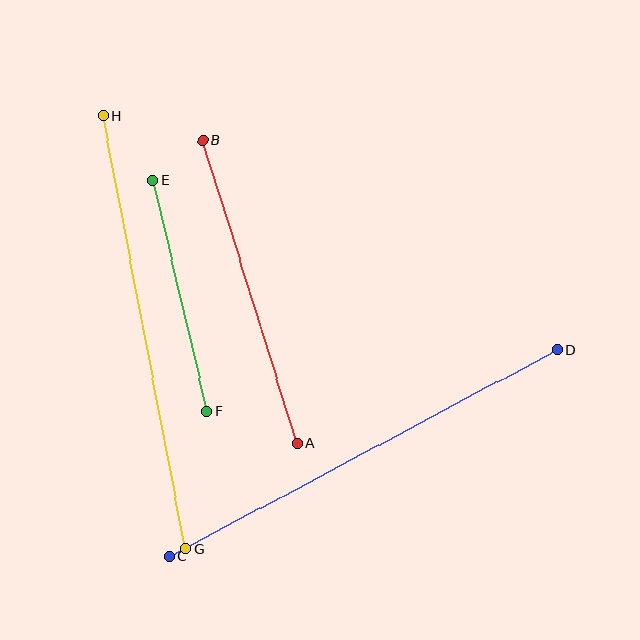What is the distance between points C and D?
The distance is approximately 439 pixels.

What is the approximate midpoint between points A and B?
The midpoint is at approximately (250, 292) pixels.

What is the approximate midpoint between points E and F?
The midpoint is at approximately (180, 295) pixels.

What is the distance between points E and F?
The distance is approximately 238 pixels.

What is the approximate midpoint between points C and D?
The midpoint is at approximately (363, 453) pixels.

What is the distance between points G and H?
The distance is approximately 440 pixels.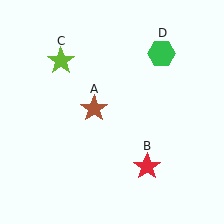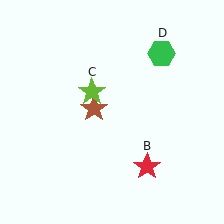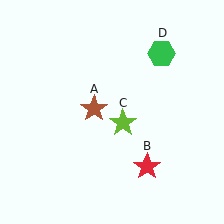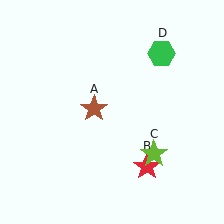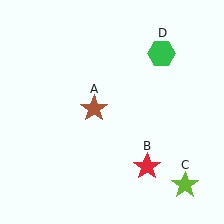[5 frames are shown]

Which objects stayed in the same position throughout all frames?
Brown star (object A) and red star (object B) and green hexagon (object D) remained stationary.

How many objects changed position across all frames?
1 object changed position: lime star (object C).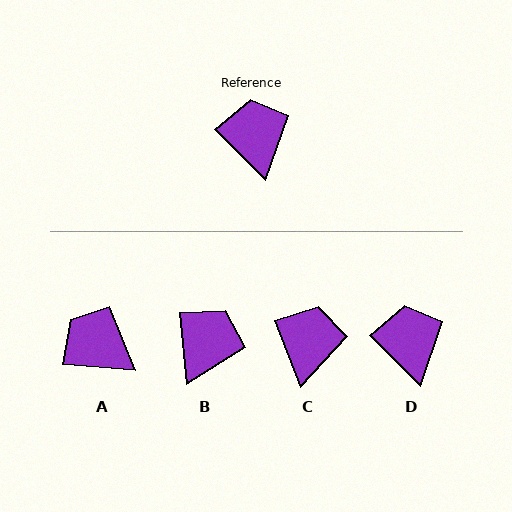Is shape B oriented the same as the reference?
No, it is off by about 39 degrees.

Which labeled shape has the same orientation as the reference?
D.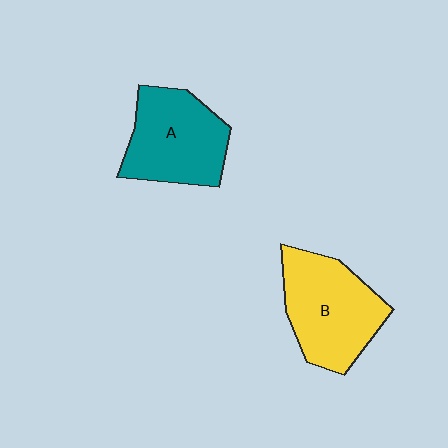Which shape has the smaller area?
Shape A (teal).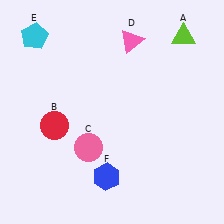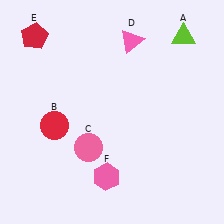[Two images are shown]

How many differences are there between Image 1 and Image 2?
There are 2 differences between the two images.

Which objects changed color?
E changed from cyan to red. F changed from blue to pink.